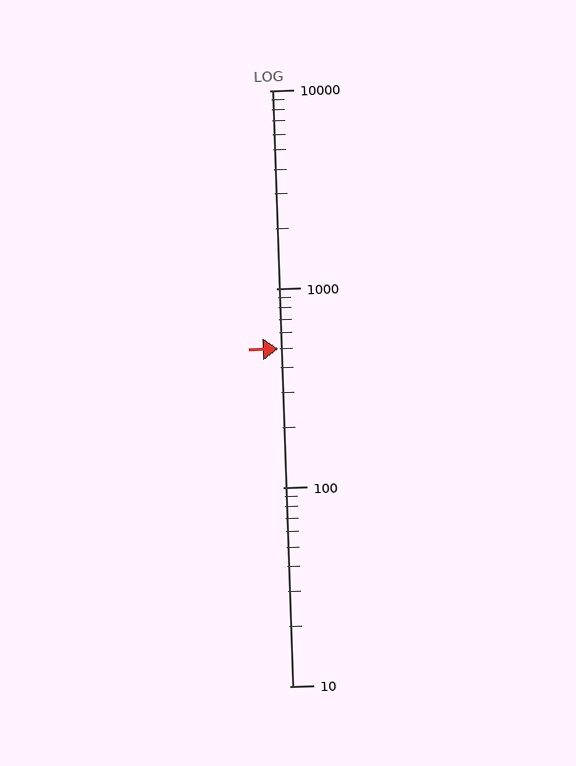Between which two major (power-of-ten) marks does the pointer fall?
The pointer is between 100 and 1000.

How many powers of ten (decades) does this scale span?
The scale spans 3 decades, from 10 to 10000.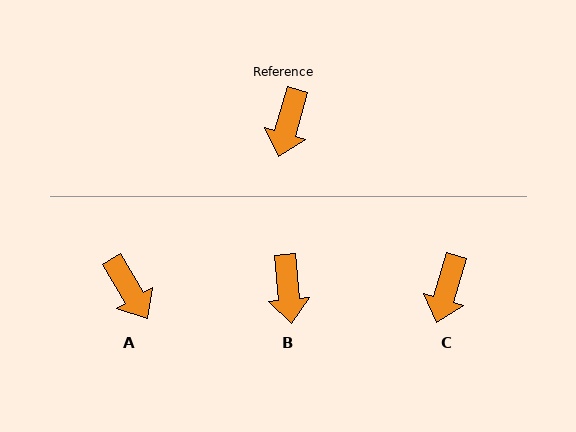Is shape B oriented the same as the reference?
No, it is off by about 22 degrees.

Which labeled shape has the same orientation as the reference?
C.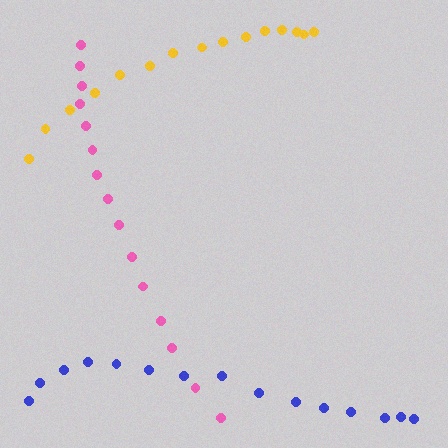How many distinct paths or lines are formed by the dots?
There are 3 distinct paths.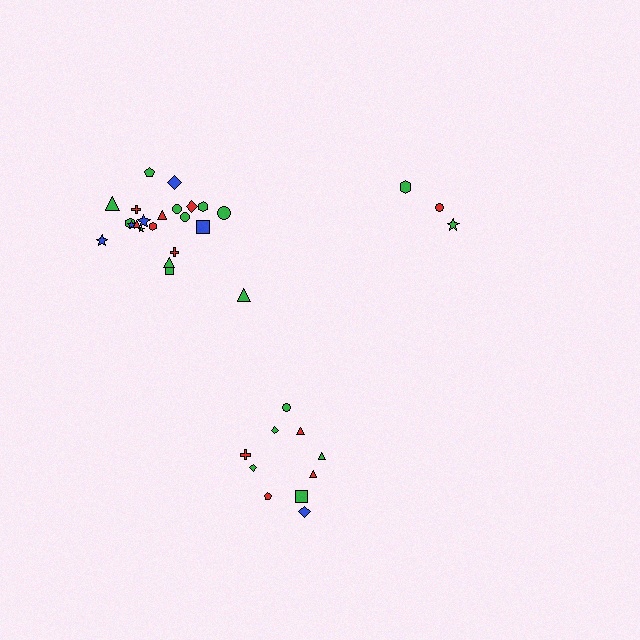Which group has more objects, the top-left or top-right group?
The top-left group.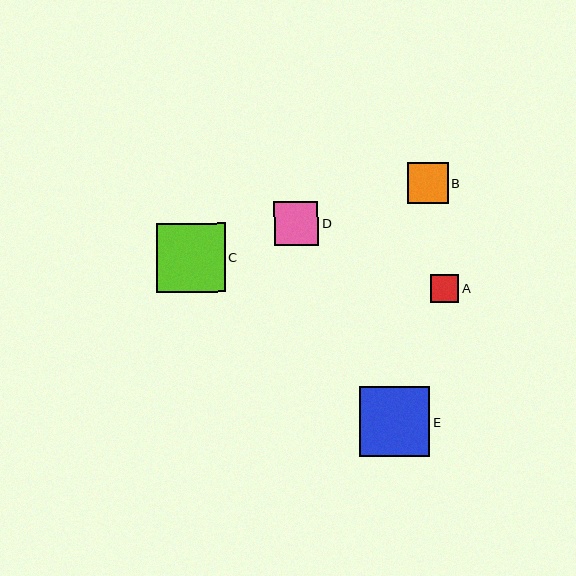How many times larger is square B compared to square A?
Square B is approximately 1.4 times the size of square A.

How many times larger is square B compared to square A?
Square B is approximately 1.4 times the size of square A.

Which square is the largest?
Square E is the largest with a size of approximately 70 pixels.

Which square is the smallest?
Square A is the smallest with a size of approximately 29 pixels.